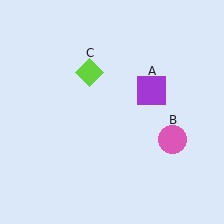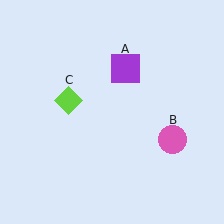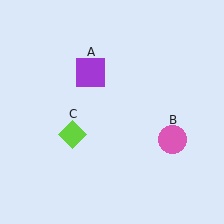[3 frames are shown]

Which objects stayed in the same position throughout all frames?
Pink circle (object B) remained stationary.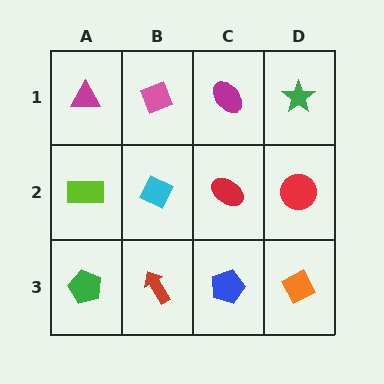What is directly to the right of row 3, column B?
A blue pentagon.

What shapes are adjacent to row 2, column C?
A magenta ellipse (row 1, column C), a blue pentagon (row 3, column C), a cyan diamond (row 2, column B), a red circle (row 2, column D).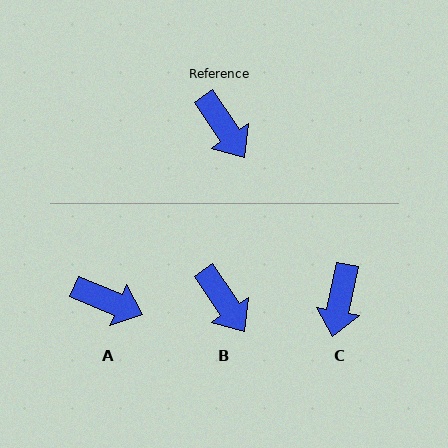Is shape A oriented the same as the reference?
No, it is off by about 34 degrees.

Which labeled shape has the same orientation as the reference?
B.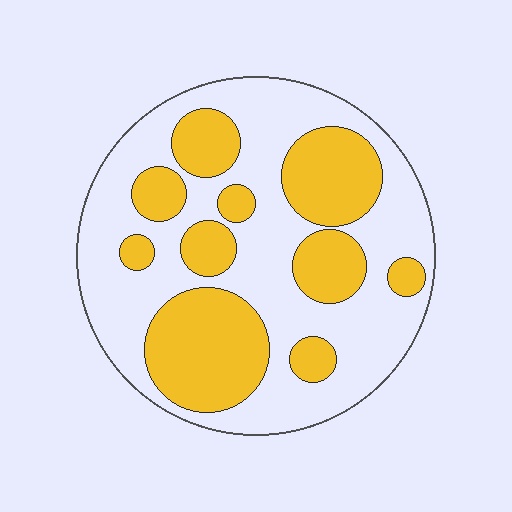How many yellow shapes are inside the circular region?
10.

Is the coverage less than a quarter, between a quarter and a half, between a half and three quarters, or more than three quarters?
Between a quarter and a half.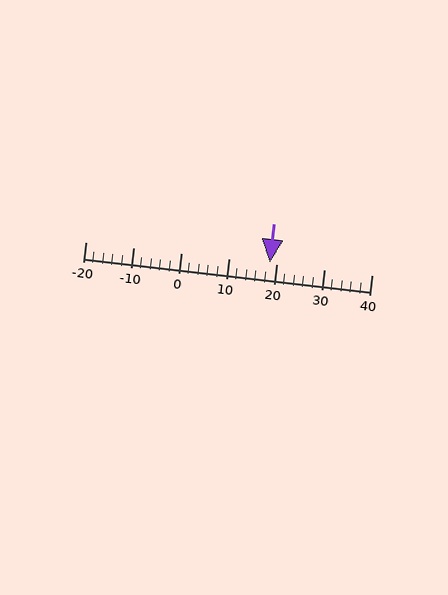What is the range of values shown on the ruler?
The ruler shows values from -20 to 40.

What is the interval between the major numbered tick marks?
The major tick marks are spaced 10 units apart.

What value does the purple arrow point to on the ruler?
The purple arrow points to approximately 19.